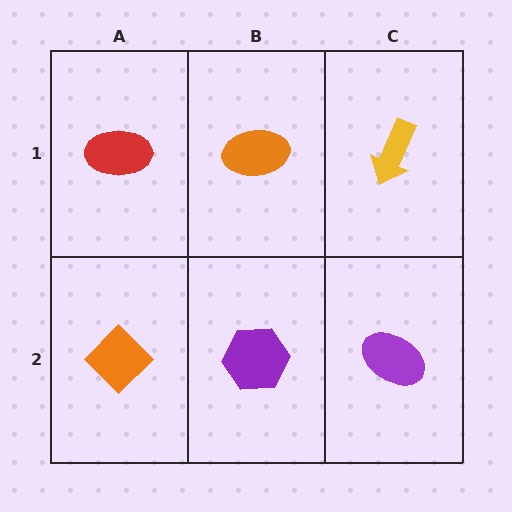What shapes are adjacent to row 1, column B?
A purple hexagon (row 2, column B), a red ellipse (row 1, column A), a yellow arrow (row 1, column C).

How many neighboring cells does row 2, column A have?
2.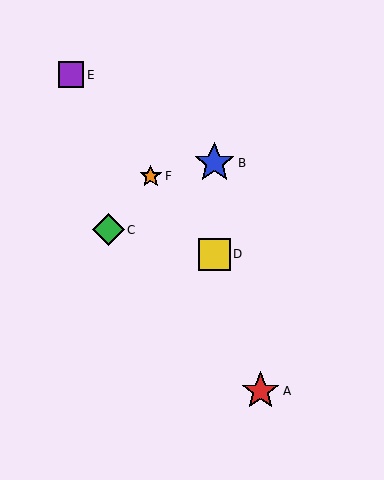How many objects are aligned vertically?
2 objects (B, D) are aligned vertically.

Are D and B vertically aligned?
Yes, both are at x≈214.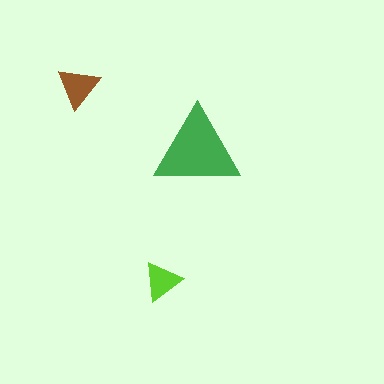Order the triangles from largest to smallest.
the green one, the brown one, the lime one.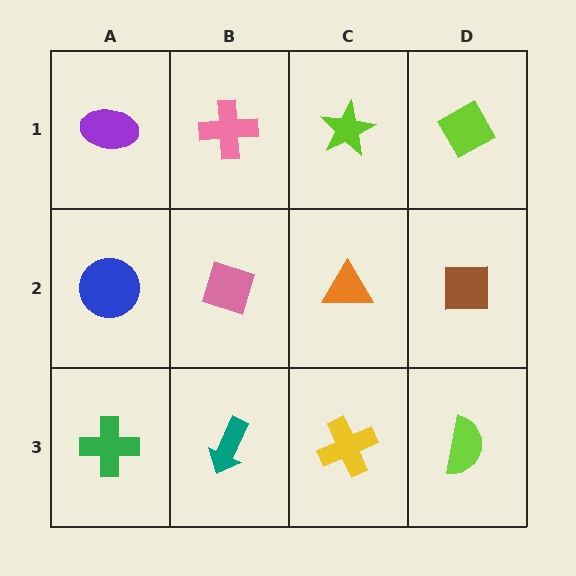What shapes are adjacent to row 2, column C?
A lime star (row 1, column C), a yellow cross (row 3, column C), a pink diamond (row 2, column B), a brown square (row 2, column D).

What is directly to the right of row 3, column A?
A teal arrow.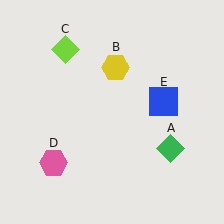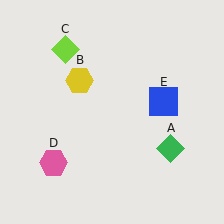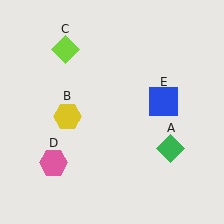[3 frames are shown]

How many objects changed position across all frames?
1 object changed position: yellow hexagon (object B).